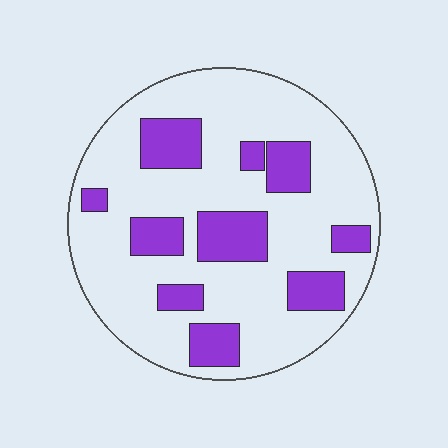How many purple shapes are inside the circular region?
10.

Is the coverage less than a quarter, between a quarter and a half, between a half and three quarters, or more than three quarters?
Between a quarter and a half.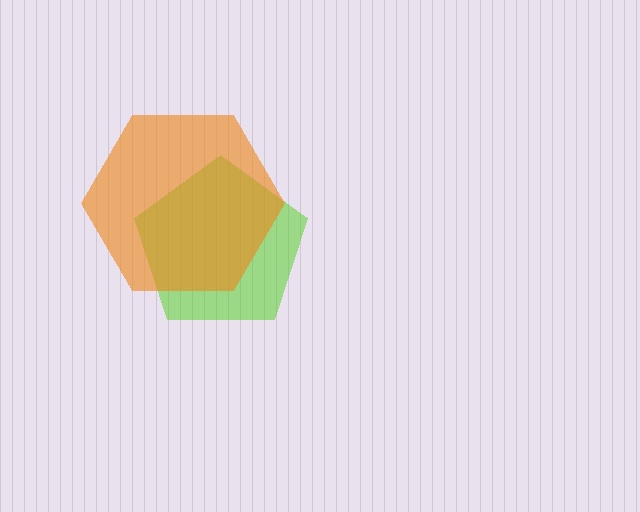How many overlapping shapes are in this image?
There are 2 overlapping shapes in the image.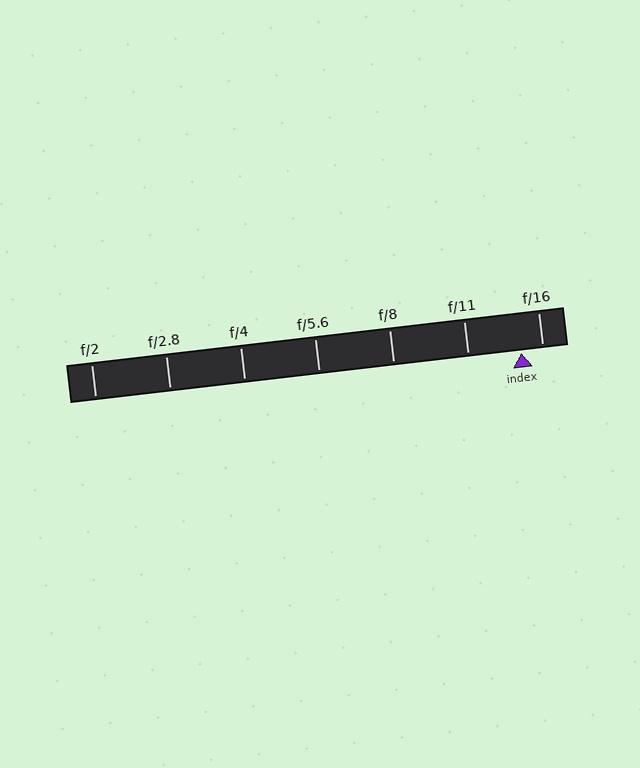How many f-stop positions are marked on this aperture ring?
There are 7 f-stop positions marked.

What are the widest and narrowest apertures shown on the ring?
The widest aperture shown is f/2 and the narrowest is f/16.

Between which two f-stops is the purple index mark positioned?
The index mark is between f/11 and f/16.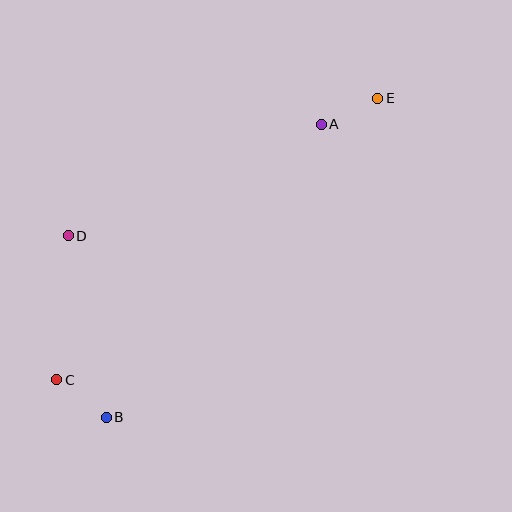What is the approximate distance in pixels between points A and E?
The distance between A and E is approximately 62 pixels.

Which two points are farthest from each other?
Points C and E are farthest from each other.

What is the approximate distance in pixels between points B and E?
The distance between B and E is approximately 419 pixels.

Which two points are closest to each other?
Points B and C are closest to each other.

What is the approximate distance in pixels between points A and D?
The distance between A and D is approximately 277 pixels.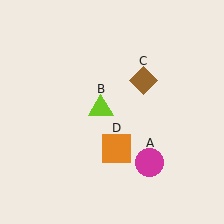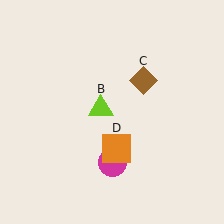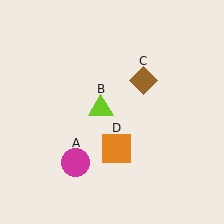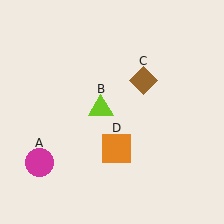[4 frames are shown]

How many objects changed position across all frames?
1 object changed position: magenta circle (object A).